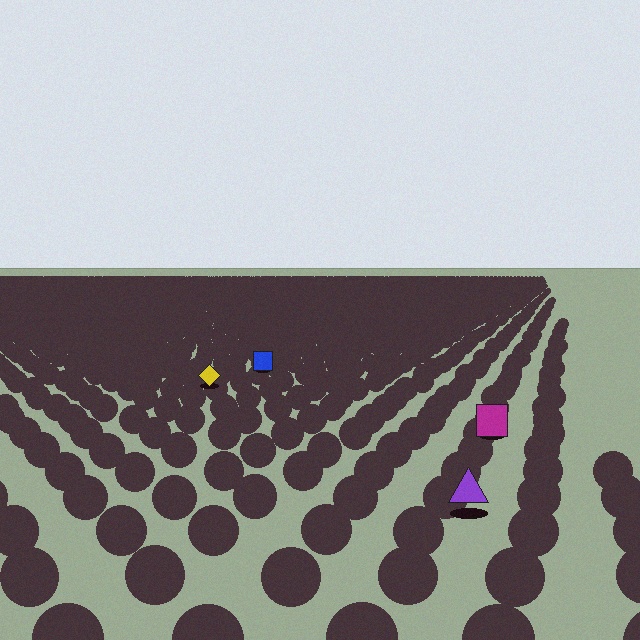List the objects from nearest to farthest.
From nearest to farthest: the purple triangle, the magenta square, the yellow diamond, the blue square.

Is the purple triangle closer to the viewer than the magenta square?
Yes. The purple triangle is closer — you can tell from the texture gradient: the ground texture is coarser near it.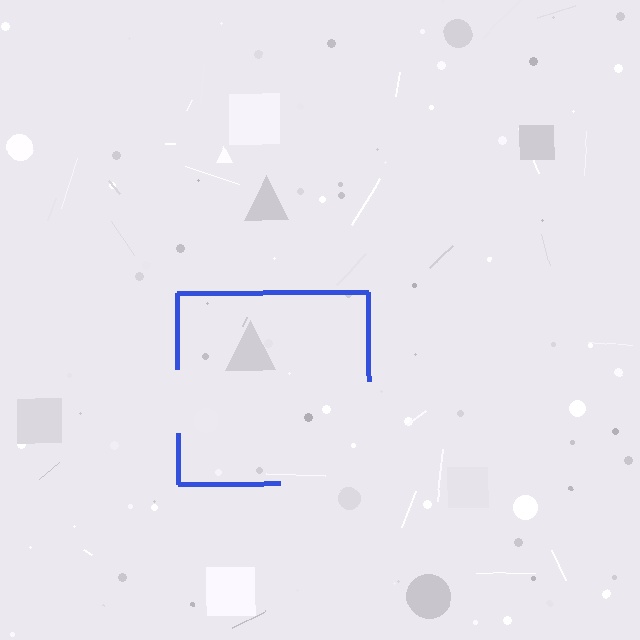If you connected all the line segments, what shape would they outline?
They would outline a square.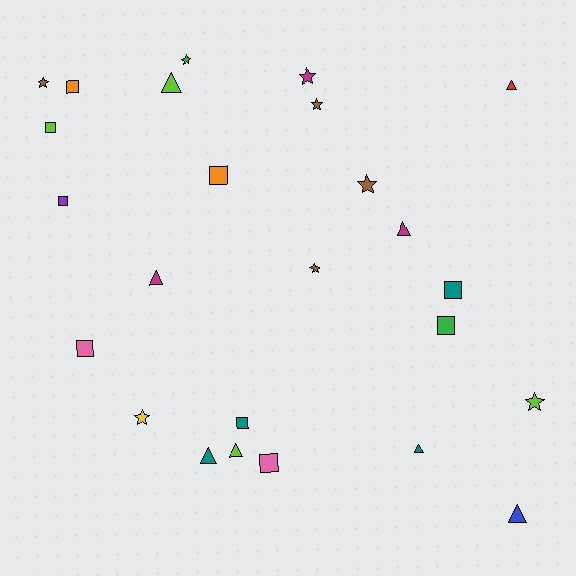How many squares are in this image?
There are 9 squares.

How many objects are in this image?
There are 25 objects.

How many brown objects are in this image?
There are 4 brown objects.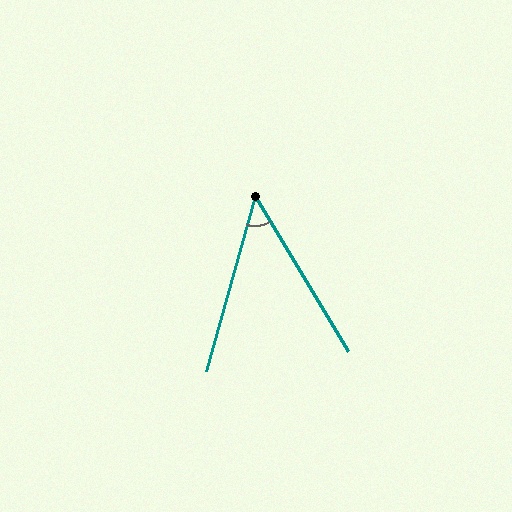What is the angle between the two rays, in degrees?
Approximately 47 degrees.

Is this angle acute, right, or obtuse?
It is acute.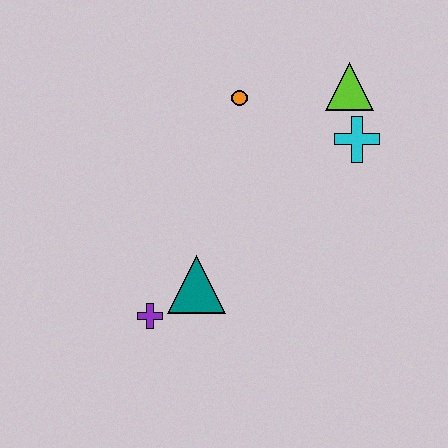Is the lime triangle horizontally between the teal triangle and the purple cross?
No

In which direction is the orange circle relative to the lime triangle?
The orange circle is to the left of the lime triangle.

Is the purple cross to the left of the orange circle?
Yes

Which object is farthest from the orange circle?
The purple cross is farthest from the orange circle.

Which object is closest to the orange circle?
The lime triangle is closest to the orange circle.